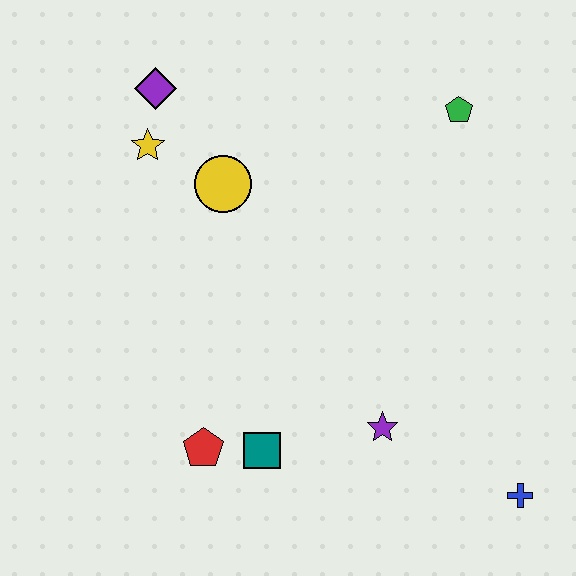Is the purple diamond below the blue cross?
No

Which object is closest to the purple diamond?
The yellow star is closest to the purple diamond.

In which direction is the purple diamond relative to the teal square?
The purple diamond is above the teal square.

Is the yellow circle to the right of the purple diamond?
Yes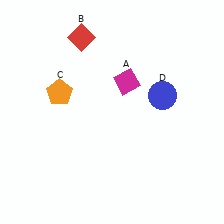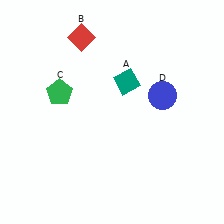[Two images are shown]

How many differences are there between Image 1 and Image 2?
There are 2 differences between the two images.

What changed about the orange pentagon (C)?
In Image 1, C is orange. In Image 2, it changed to green.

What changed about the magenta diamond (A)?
In Image 1, A is magenta. In Image 2, it changed to teal.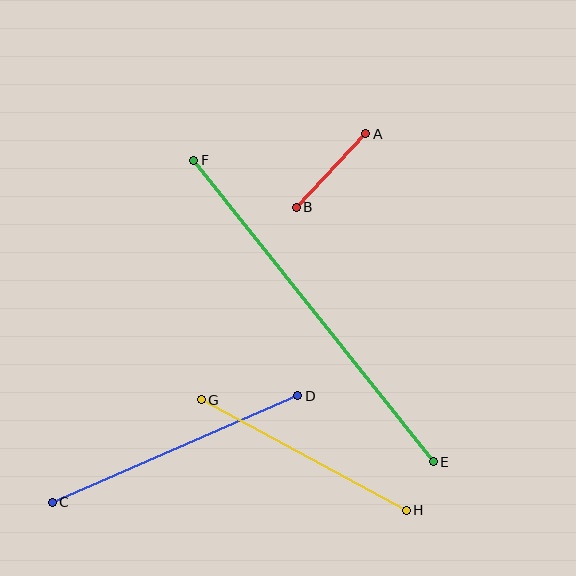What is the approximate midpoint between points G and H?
The midpoint is at approximately (304, 455) pixels.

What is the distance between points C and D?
The distance is approximately 267 pixels.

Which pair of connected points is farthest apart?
Points E and F are farthest apart.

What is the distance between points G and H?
The distance is approximately 233 pixels.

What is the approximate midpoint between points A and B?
The midpoint is at approximately (331, 171) pixels.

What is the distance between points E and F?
The distance is approximately 385 pixels.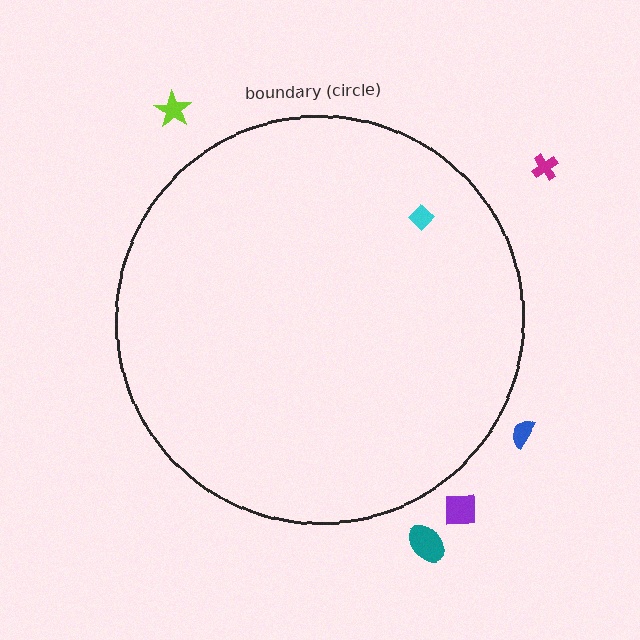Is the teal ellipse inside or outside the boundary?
Outside.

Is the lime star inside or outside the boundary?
Outside.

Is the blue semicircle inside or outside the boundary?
Outside.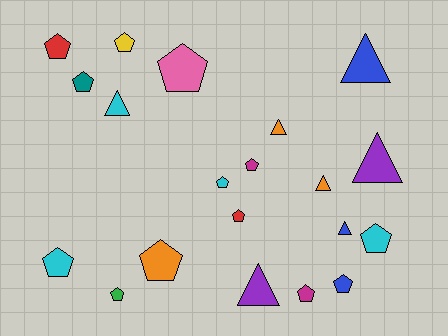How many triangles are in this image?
There are 7 triangles.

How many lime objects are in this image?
There are no lime objects.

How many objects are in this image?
There are 20 objects.